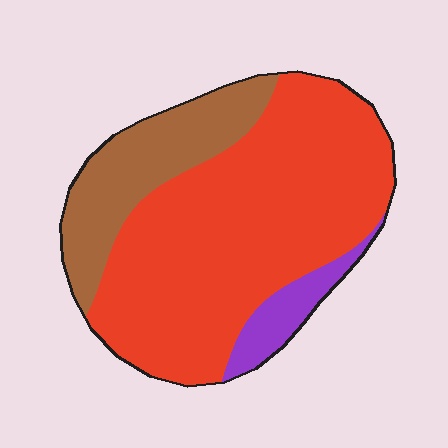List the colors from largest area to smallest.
From largest to smallest: red, brown, purple.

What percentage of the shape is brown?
Brown takes up about one quarter (1/4) of the shape.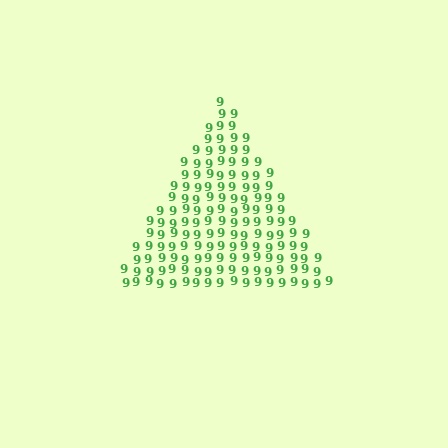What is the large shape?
The large shape is a triangle.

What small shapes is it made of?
It is made of small digit 9's.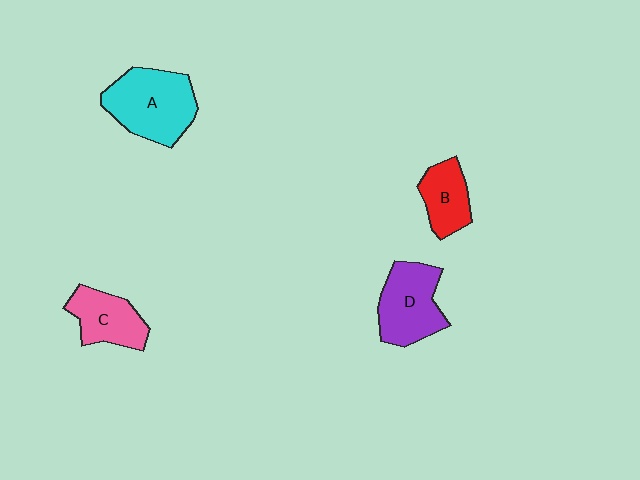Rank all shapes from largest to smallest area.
From largest to smallest: A (cyan), D (purple), C (pink), B (red).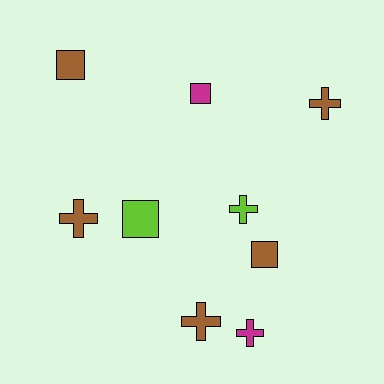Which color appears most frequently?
Brown, with 5 objects.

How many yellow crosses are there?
There are no yellow crosses.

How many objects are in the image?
There are 9 objects.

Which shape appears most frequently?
Cross, with 5 objects.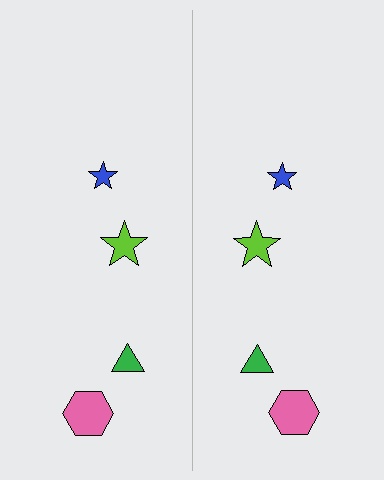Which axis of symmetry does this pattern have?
The pattern has a vertical axis of symmetry running through the center of the image.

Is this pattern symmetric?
Yes, this pattern has bilateral (reflection) symmetry.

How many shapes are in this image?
There are 8 shapes in this image.